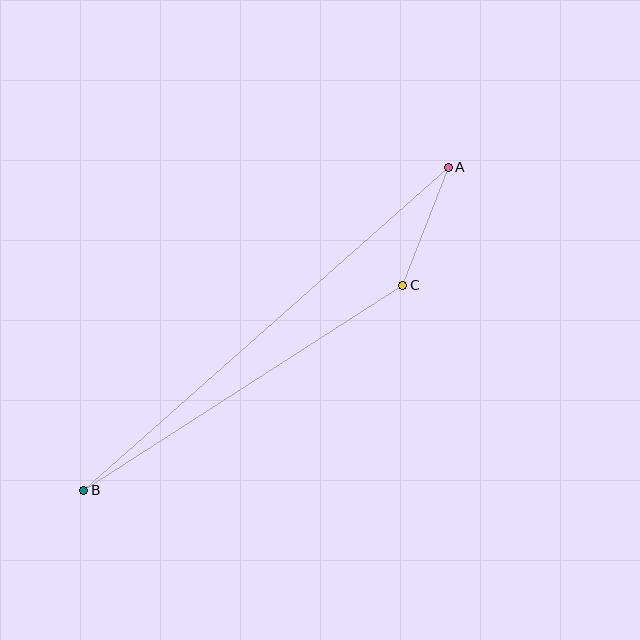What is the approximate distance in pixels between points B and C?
The distance between B and C is approximately 379 pixels.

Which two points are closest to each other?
Points A and C are closest to each other.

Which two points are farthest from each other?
Points A and B are farthest from each other.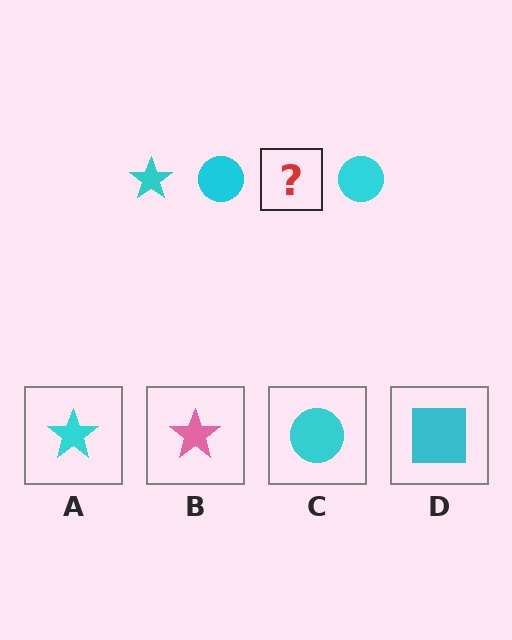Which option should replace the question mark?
Option A.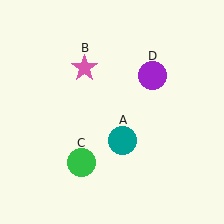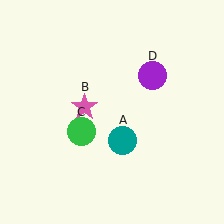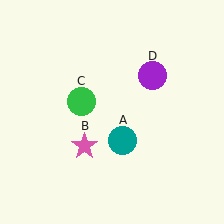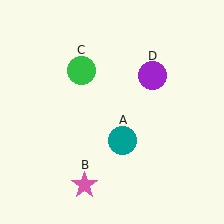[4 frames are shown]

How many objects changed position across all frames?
2 objects changed position: pink star (object B), green circle (object C).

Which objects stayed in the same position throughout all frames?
Teal circle (object A) and purple circle (object D) remained stationary.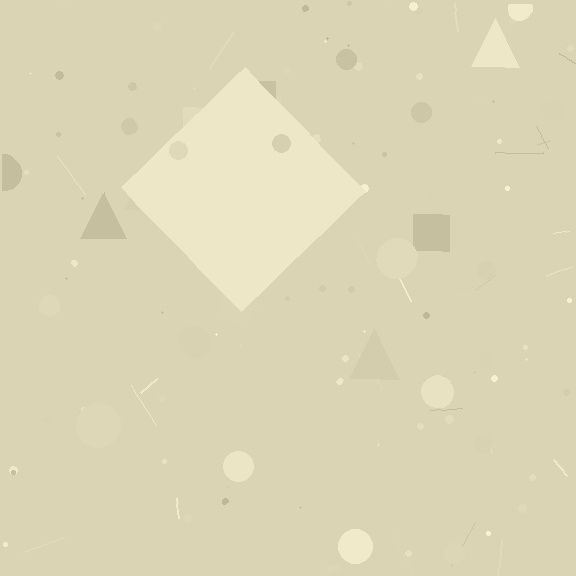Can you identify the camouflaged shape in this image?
The camouflaged shape is a diamond.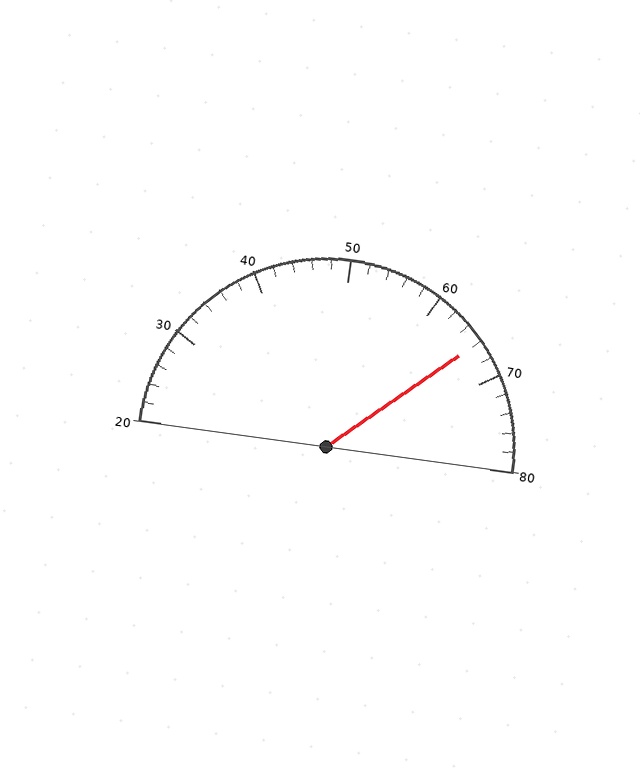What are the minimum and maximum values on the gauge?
The gauge ranges from 20 to 80.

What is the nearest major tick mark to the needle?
The nearest major tick mark is 70.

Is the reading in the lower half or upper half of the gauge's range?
The reading is in the upper half of the range (20 to 80).